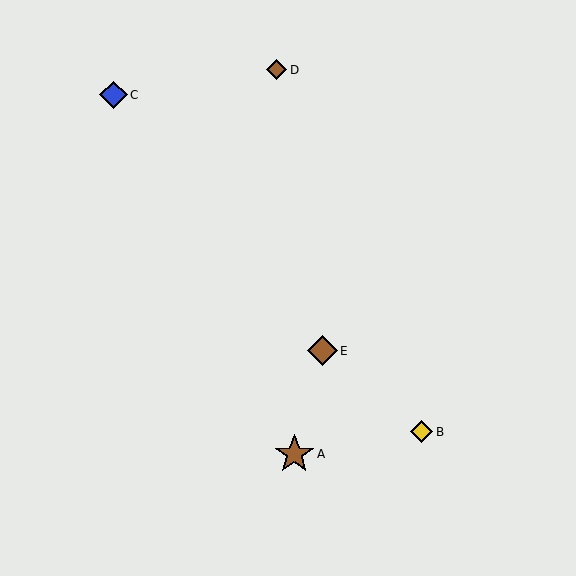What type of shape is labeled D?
Shape D is a brown diamond.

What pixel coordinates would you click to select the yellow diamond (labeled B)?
Click at (421, 432) to select the yellow diamond B.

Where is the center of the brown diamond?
The center of the brown diamond is at (322, 351).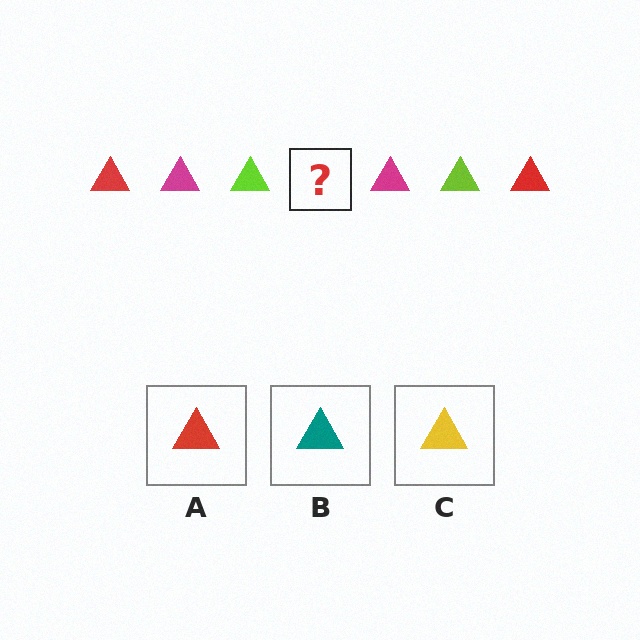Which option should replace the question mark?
Option A.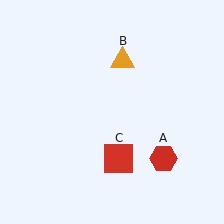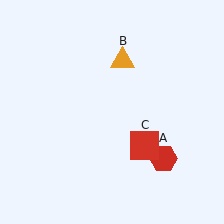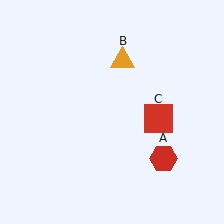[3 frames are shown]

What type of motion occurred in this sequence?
The red square (object C) rotated counterclockwise around the center of the scene.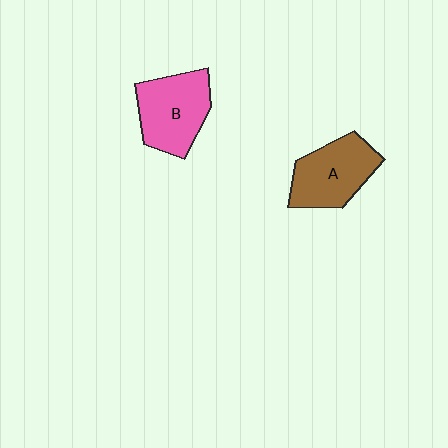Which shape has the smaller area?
Shape A (brown).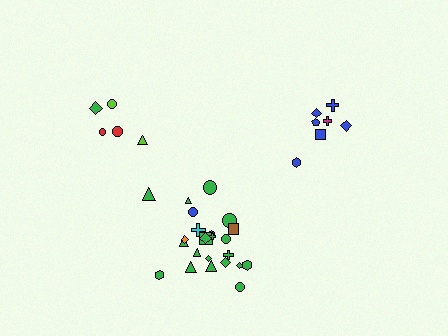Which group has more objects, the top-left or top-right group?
The top-right group.